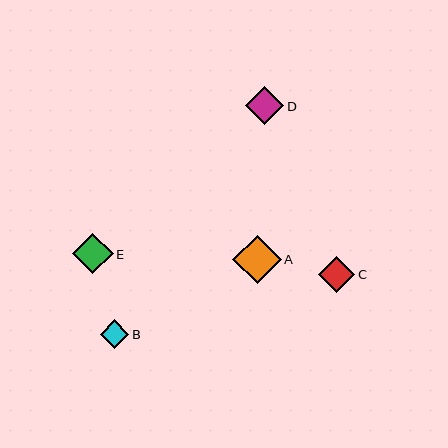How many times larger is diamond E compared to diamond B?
Diamond E is approximately 1.4 times the size of diamond B.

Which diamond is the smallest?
Diamond B is the smallest with a size of approximately 29 pixels.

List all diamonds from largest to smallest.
From largest to smallest: A, E, D, C, B.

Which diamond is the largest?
Diamond A is the largest with a size of approximately 49 pixels.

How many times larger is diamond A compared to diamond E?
Diamond A is approximately 1.2 times the size of diamond E.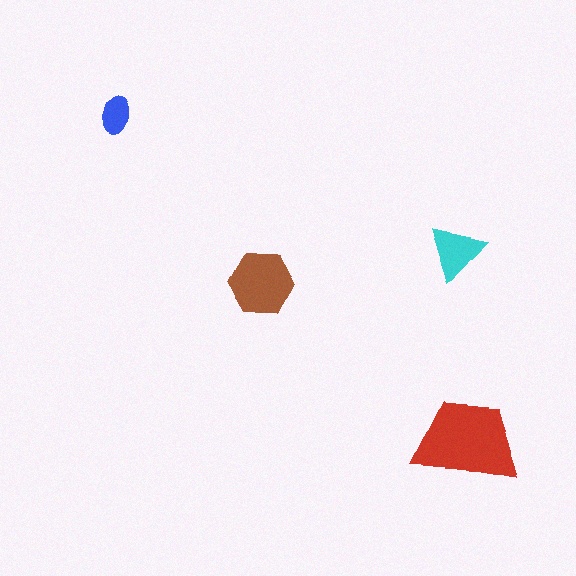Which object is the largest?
The red trapezoid.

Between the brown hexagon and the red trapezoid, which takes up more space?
The red trapezoid.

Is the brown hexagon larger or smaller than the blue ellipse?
Larger.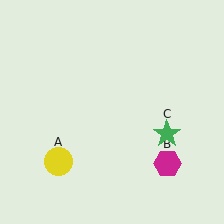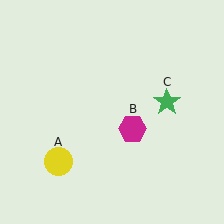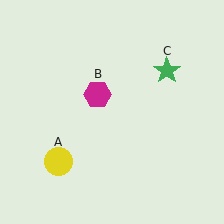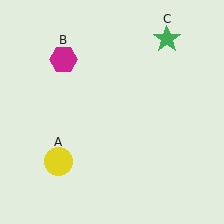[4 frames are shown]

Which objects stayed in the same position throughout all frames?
Yellow circle (object A) remained stationary.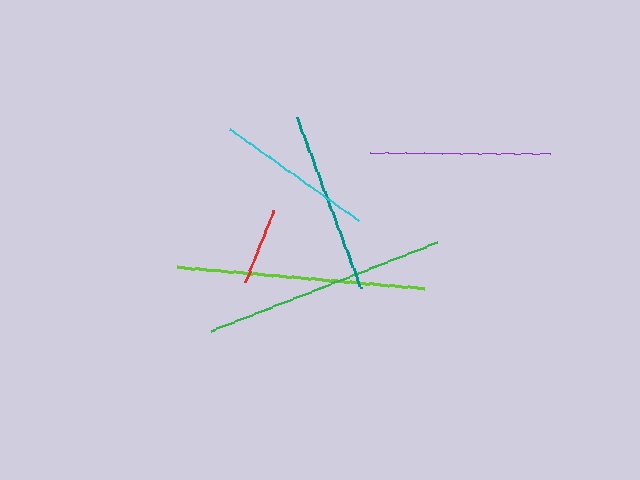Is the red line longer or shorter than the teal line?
The teal line is longer than the red line.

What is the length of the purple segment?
The purple segment is approximately 180 pixels long.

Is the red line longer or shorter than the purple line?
The purple line is longer than the red line.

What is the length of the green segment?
The green segment is approximately 243 pixels long.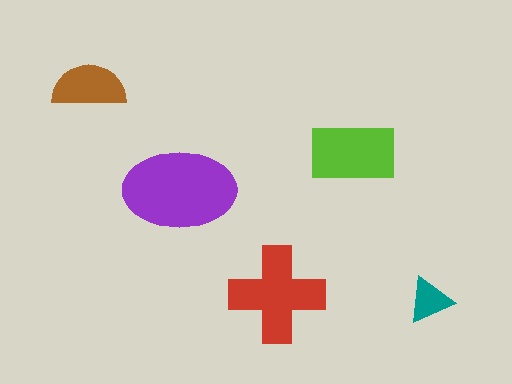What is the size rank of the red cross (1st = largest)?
2nd.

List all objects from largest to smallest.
The purple ellipse, the red cross, the lime rectangle, the brown semicircle, the teal triangle.